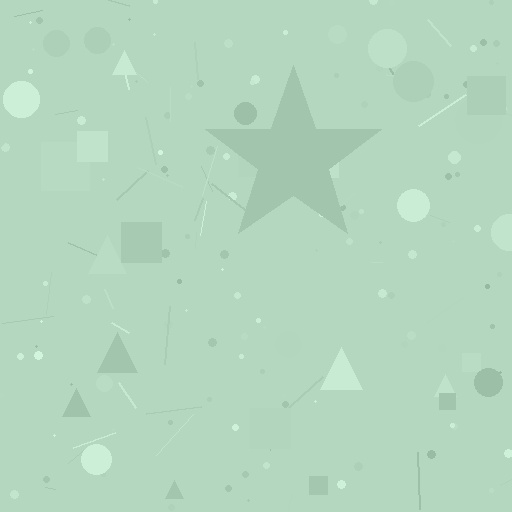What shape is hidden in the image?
A star is hidden in the image.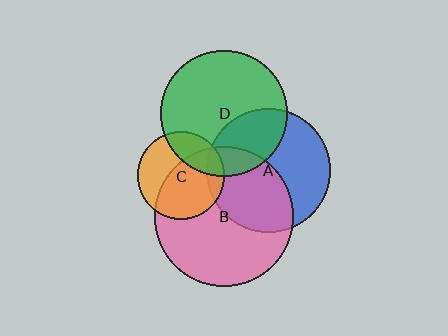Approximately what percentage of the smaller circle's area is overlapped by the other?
Approximately 45%.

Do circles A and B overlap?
Yes.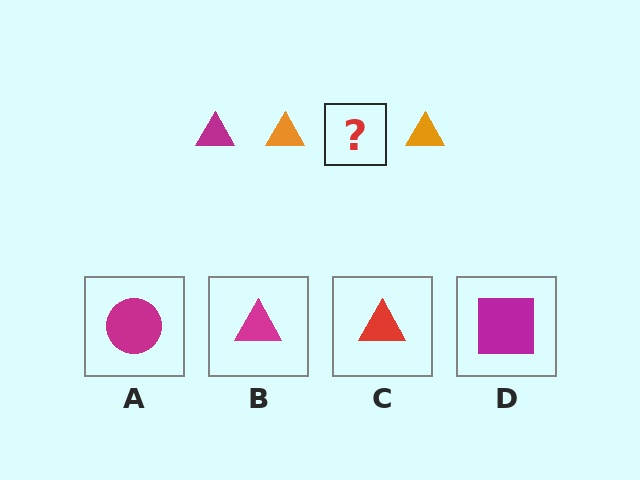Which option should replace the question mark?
Option B.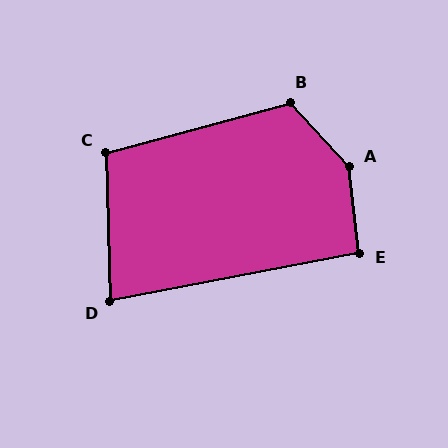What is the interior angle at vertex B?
Approximately 118 degrees (obtuse).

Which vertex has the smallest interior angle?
D, at approximately 81 degrees.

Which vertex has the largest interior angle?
A, at approximately 143 degrees.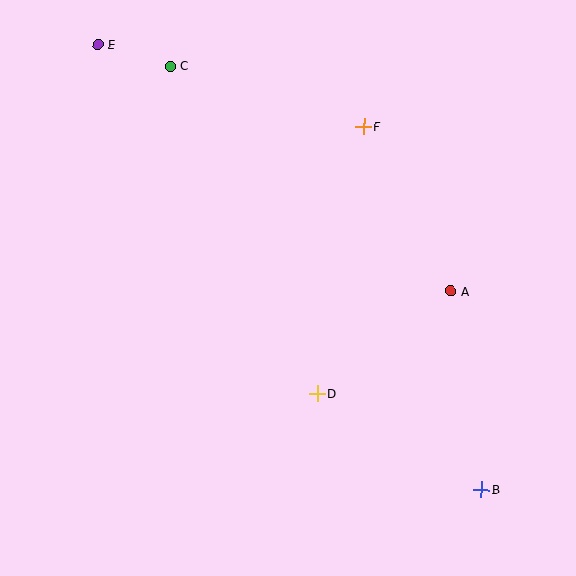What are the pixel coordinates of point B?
Point B is at (481, 490).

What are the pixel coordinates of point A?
Point A is at (451, 291).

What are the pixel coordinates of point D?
Point D is at (317, 394).